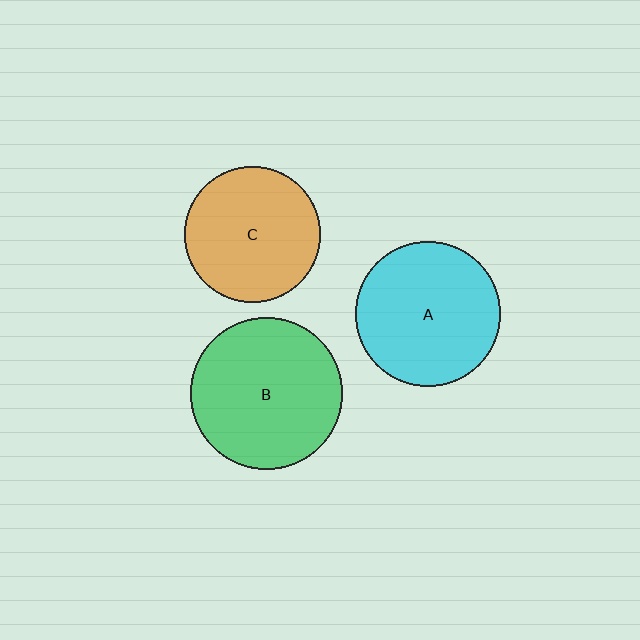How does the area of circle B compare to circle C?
Approximately 1.2 times.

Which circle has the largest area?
Circle B (green).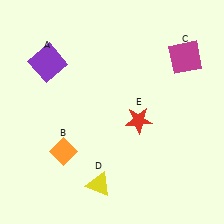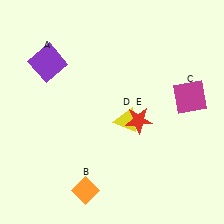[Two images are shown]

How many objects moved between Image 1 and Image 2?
3 objects moved between the two images.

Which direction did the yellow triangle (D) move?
The yellow triangle (D) moved up.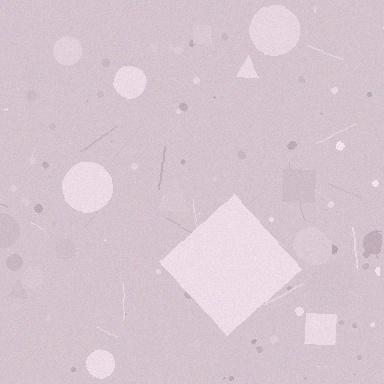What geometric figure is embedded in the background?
A diamond is embedded in the background.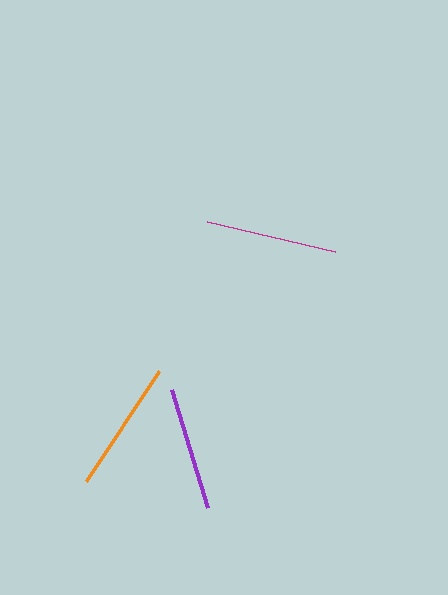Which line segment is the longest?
The orange line is the longest at approximately 132 pixels.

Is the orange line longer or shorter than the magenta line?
The orange line is longer than the magenta line.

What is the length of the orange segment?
The orange segment is approximately 132 pixels long.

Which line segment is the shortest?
The purple line is the shortest at approximately 124 pixels.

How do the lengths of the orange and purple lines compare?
The orange and purple lines are approximately the same length.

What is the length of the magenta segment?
The magenta segment is approximately 131 pixels long.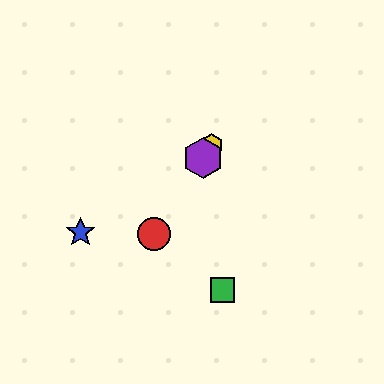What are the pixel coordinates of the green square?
The green square is at (222, 290).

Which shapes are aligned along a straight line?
The red circle, the yellow hexagon, the purple hexagon are aligned along a straight line.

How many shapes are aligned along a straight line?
3 shapes (the red circle, the yellow hexagon, the purple hexagon) are aligned along a straight line.